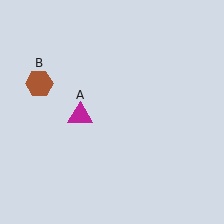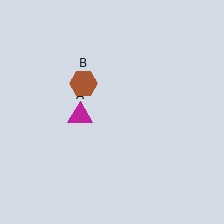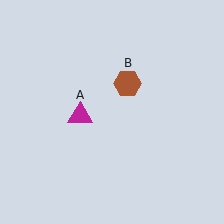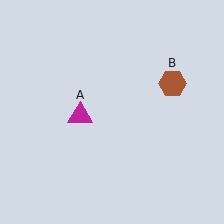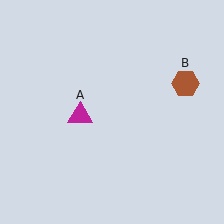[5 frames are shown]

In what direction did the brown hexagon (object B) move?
The brown hexagon (object B) moved right.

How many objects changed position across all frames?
1 object changed position: brown hexagon (object B).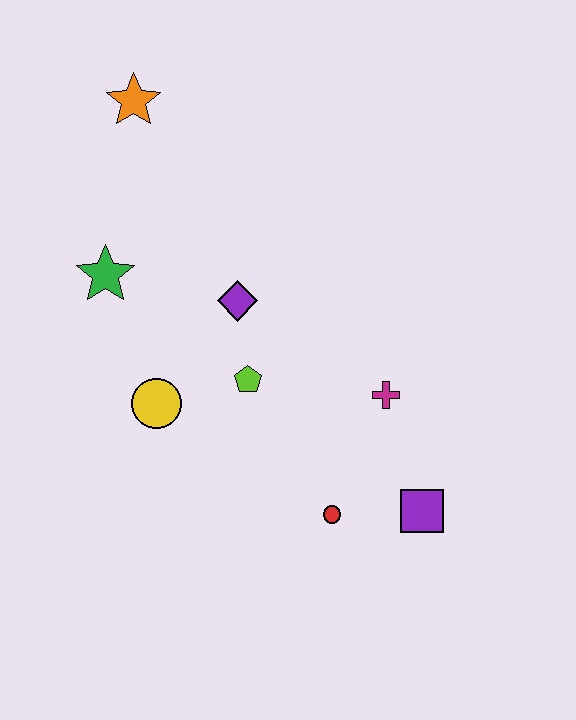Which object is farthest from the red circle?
The orange star is farthest from the red circle.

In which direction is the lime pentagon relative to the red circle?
The lime pentagon is above the red circle.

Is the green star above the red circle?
Yes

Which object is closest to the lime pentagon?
The purple diamond is closest to the lime pentagon.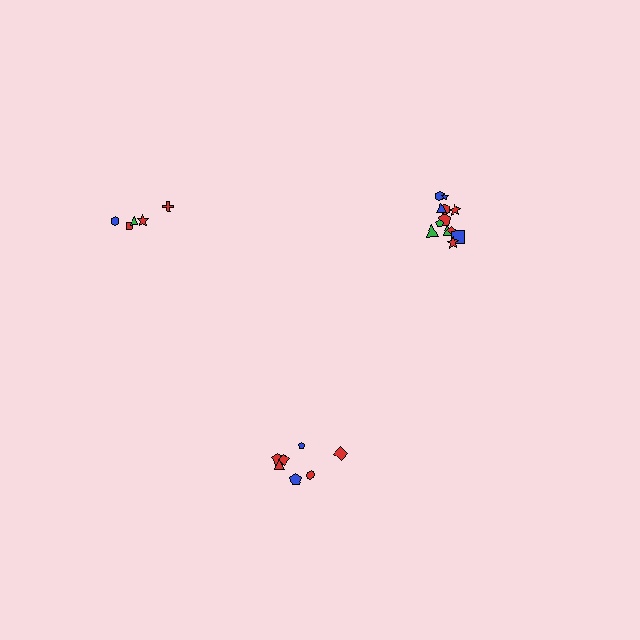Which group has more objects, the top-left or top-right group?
The top-right group.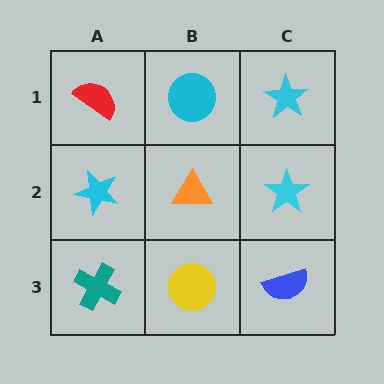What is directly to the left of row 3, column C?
A yellow circle.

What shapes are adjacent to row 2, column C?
A cyan star (row 1, column C), a blue semicircle (row 3, column C), an orange triangle (row 2, column B).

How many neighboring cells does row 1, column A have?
2.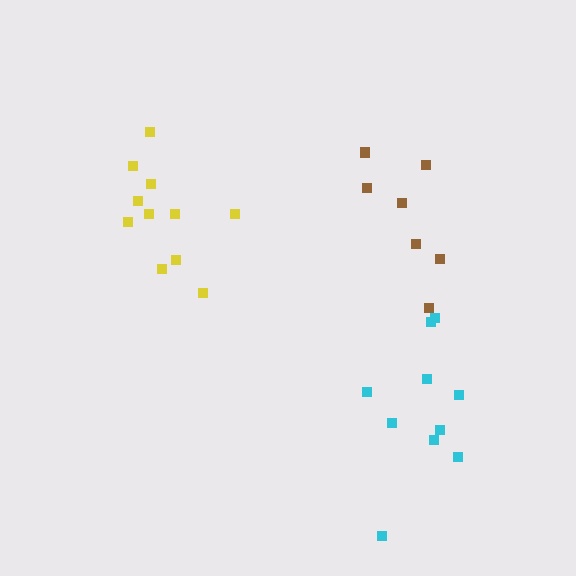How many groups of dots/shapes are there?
There are 3 groups.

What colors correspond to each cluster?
The clusters are colored: cyan, yellow, brown.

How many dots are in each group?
Group 1: 10 dots, Group 2: 11 dots, Group 3: 7 dots (28 total).